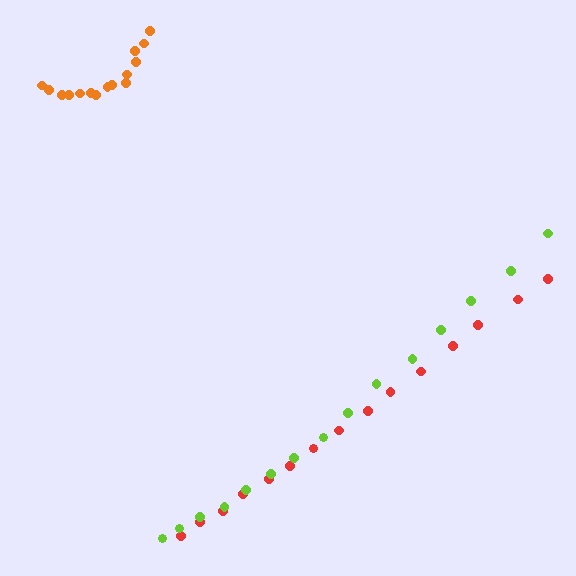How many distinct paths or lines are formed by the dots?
There are 3 distinct paths.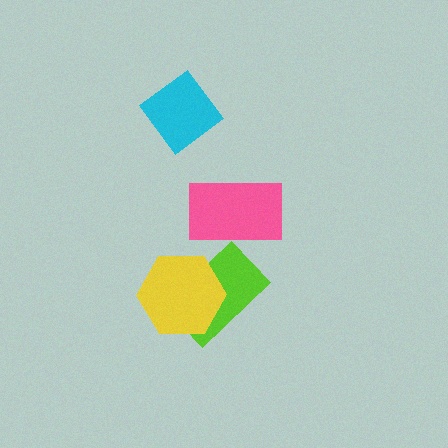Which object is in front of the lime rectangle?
The yellow hexagon is in front of the lime rectangle.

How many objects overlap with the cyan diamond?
0 objects overlap with the cyan diamond.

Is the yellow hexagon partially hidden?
No, no other shape covers it.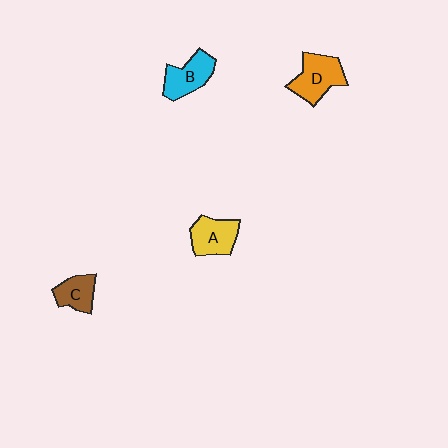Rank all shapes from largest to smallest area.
From largest to smallest: D (orange), B (cyan), A (yellow), C (brown).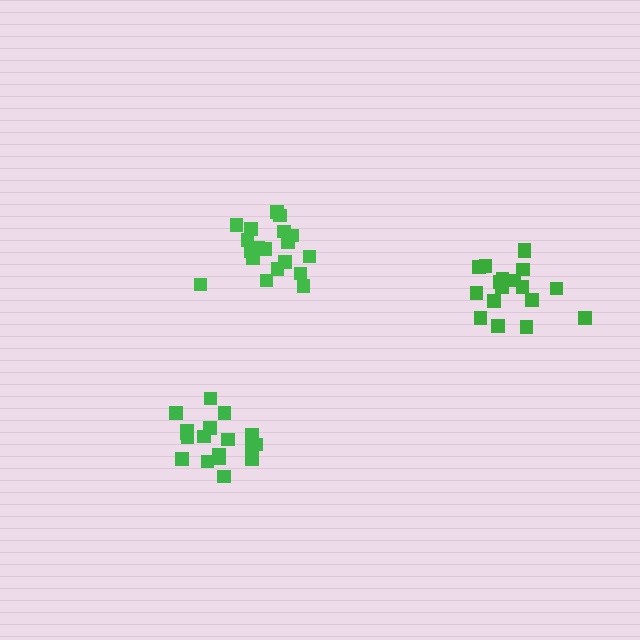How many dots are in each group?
Group 1: 18 dots, Group 2: 18 dots, Group 3: 19 dots (55 total).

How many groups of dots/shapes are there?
There are 3 groups.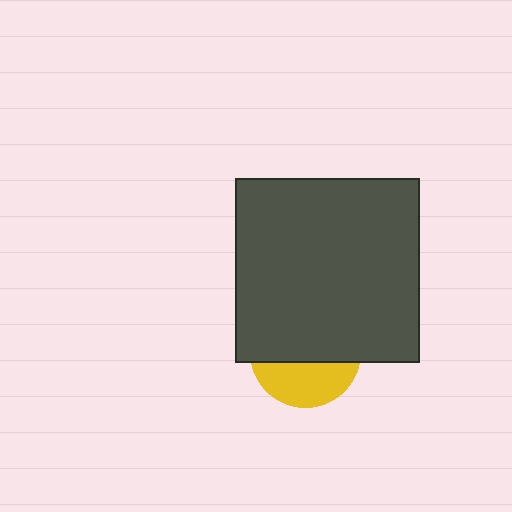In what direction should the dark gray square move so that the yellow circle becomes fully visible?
The dark gray square should move up. That is the shortest direction to clear the overlap and leave the yellow circle fully visible.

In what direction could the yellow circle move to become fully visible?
The yellow circle could move down. That would shift it out from behind the dark gray square entirely.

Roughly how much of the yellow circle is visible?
A small part of it is visible (roughly 37%).